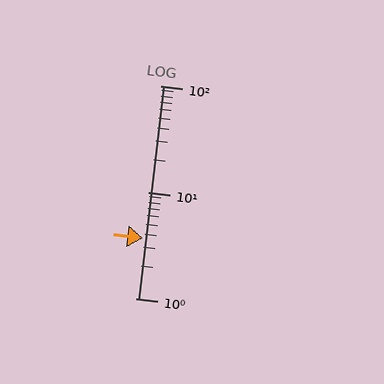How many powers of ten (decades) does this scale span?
The scale spans 2 decades, from 1 to 100.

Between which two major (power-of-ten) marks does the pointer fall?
The pointer is between 1 and 10.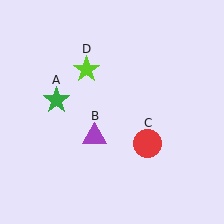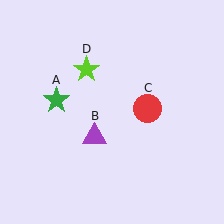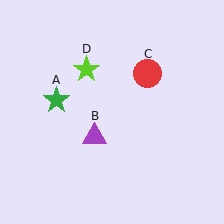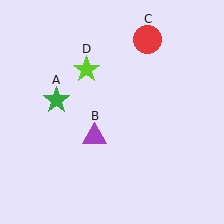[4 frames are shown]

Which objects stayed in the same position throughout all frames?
Green star (object A) and purple triangle (object B) and lime star (object D) remained stationary.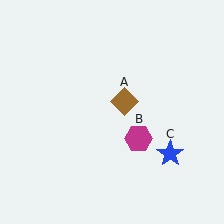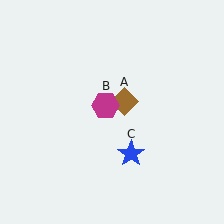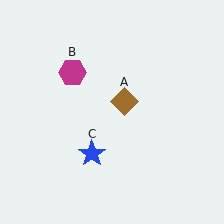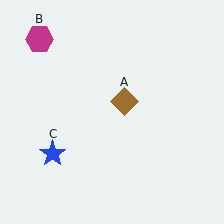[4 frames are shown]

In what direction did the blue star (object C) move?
The blue star (object C) moved left.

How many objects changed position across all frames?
2 objects changed position: magenta hexagon (object B), blue star (object C).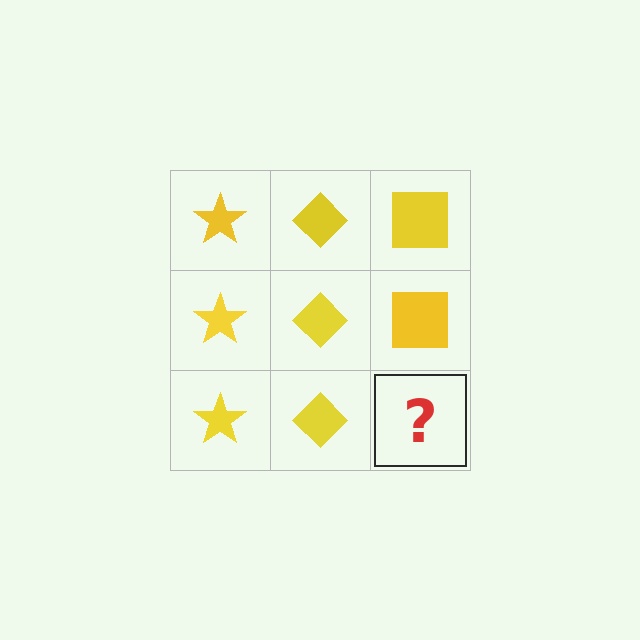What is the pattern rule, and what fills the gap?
The rule is that each column has a consistent shape. The gap should be filled with a yellow square.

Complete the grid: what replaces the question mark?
The question mark should be replaced with a yellow square.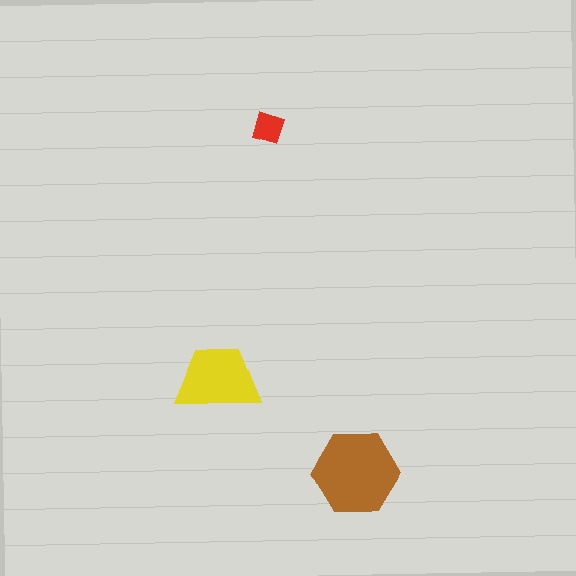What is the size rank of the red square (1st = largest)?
3rd.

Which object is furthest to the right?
The brown hexagon is rightmost.